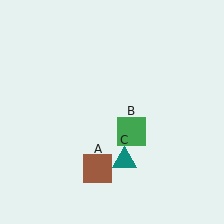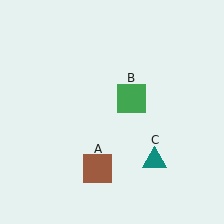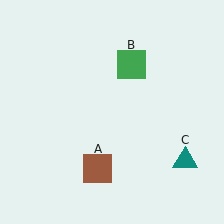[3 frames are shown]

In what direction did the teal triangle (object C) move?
The teal triangle (object C) moved right.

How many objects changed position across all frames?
2 objects changed position: green square (object B), teal triangle (object C).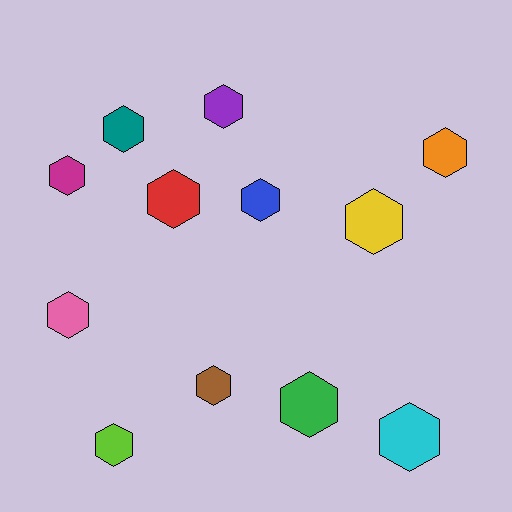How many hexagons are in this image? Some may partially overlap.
There are 12 hexagons.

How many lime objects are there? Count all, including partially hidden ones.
There is 1 lime object.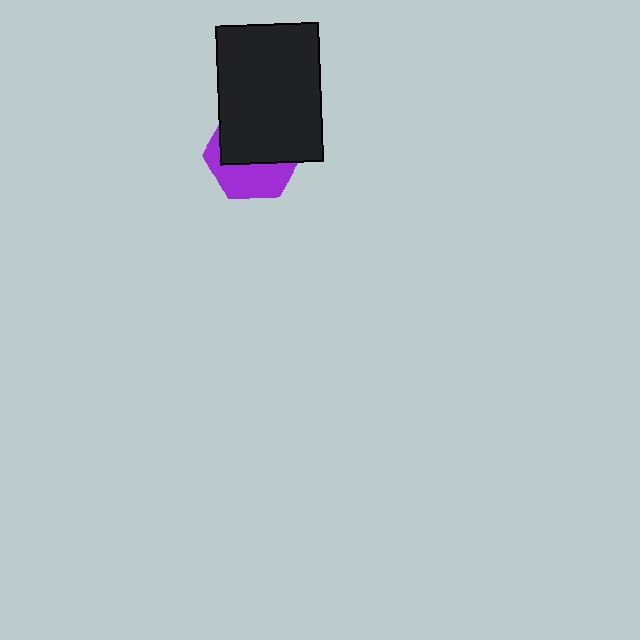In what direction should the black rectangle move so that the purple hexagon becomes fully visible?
The black rectangle should move up. That is the shortest direction to clear the overlap and leave the purple hexagon fully visible.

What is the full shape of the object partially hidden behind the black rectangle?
The partially hidden object is a purple hexagon.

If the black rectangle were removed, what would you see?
You would see the complete purple hexagon.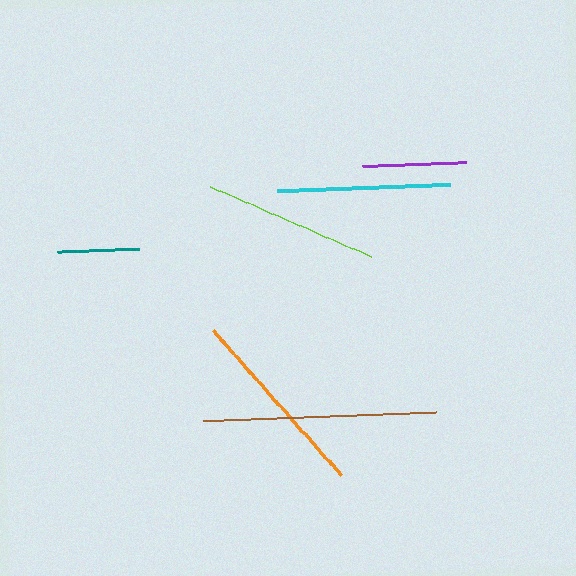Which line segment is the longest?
The brown line is the longest at approximately 234 pixels.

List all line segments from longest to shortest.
From longest to shortest: brown, orange, lime, cyan, purple, teal.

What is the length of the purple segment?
The purple segment is approximately 104 pixels long.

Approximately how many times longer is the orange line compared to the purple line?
The orange line is approximately 1.9 times the length of the purple line.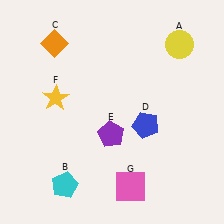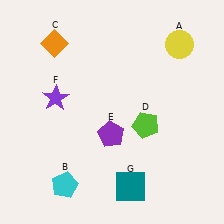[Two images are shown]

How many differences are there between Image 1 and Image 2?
There are 3 differences between the two images.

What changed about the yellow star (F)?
In Image 1, F is yellow. In Image 2, it changed to purple.